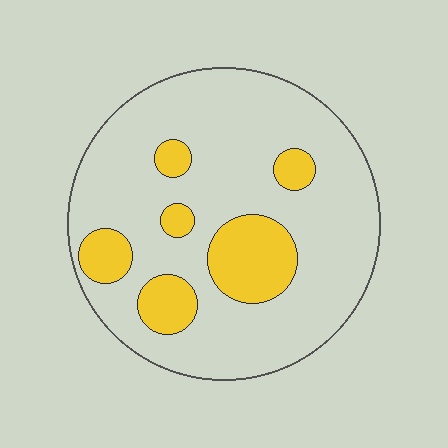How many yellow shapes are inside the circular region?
6.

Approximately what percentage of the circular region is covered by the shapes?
Approximately 20%.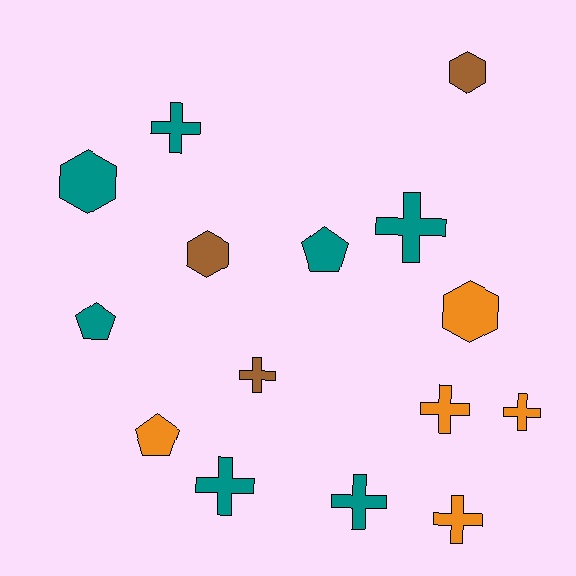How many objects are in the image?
There are 15 objects.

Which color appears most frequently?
Teal, with 7 objects.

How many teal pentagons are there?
There are 2 teal pentagons.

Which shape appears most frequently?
Cross, with 8 objects.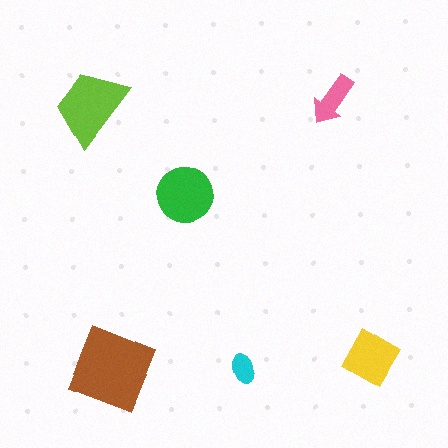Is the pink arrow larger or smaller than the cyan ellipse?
Larger.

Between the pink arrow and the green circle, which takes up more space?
The green circle.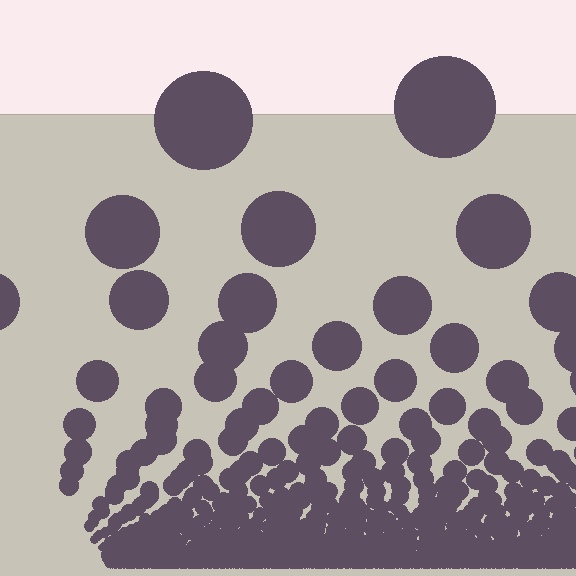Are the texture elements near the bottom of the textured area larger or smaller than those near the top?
Smaller. The gradient is inverted — elements near the bottom are smaller and denser.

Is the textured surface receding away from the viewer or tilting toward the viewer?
The surface appears to tilt toward the viewer. Texture elements get larger and sparser toward the top.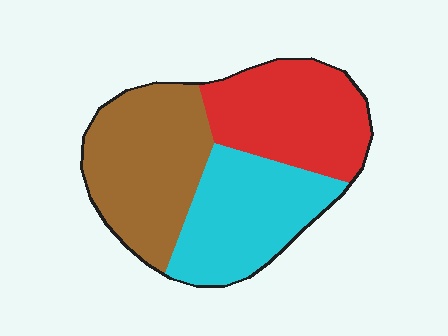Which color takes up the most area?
Brown, at roughly 35%.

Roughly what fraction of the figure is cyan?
Cyan takes up about one third (1/3) of the figure.